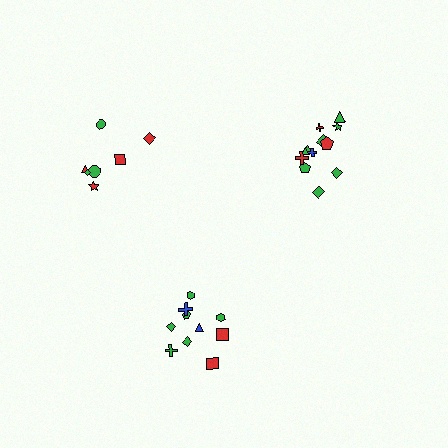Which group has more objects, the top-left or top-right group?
The top-right group.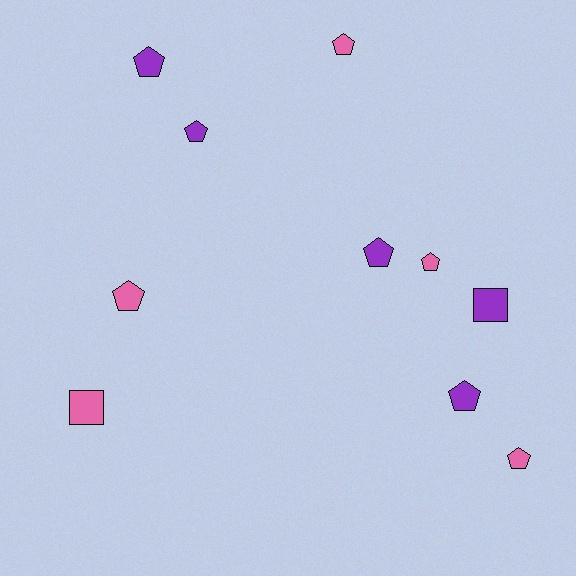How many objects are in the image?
There are 10 objects.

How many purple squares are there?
There is 1 purple square.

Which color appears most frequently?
Pink, with 5 objects.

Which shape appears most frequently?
Pentagon, with 8 objects.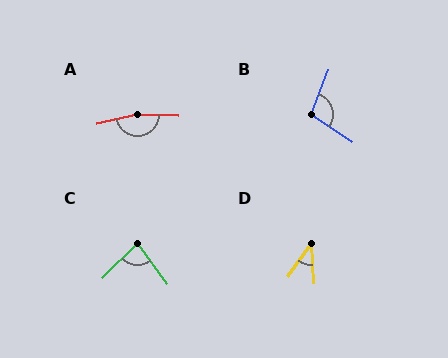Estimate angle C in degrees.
Approximately 82 degrees.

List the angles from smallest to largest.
D (40°), C (82°), B (103°), A (167°).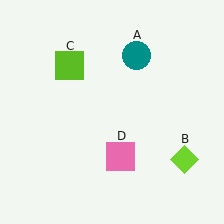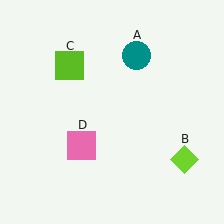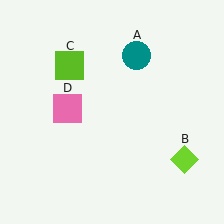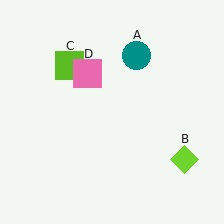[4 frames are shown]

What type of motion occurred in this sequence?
The pink square (object D) rotated clockwise around the center of the scene.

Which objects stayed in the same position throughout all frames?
Teal circle (object A) and lime diamond (object B) and lime square (object C) remained stationary.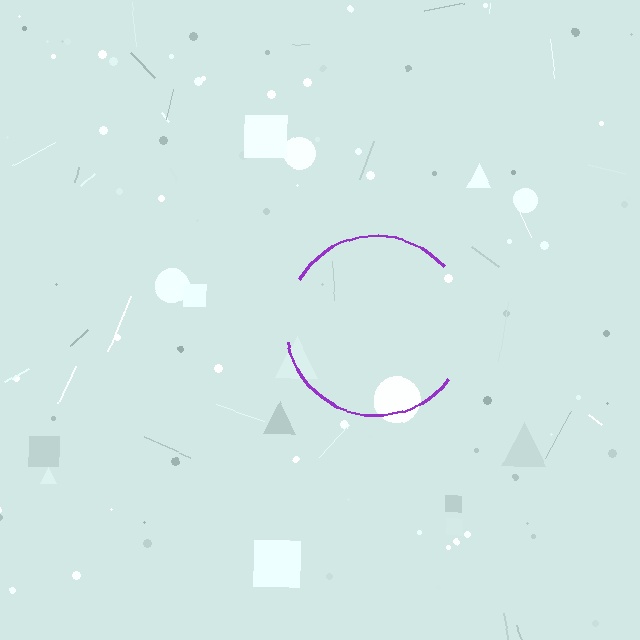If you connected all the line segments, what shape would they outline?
They would outline a circle.